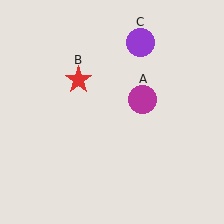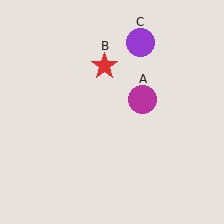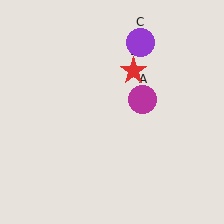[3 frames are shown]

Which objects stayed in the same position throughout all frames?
Magenta circle (object A) and purple circle (object C) remained stationary.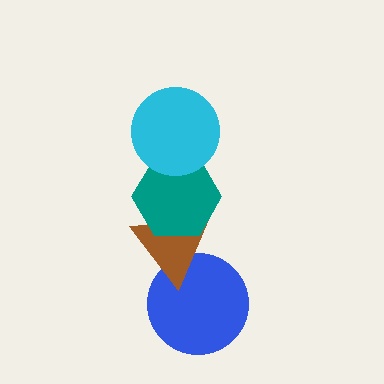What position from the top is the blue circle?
The blue circle is 4th from the top.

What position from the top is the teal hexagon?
The teal hexagon is 2nd from the top.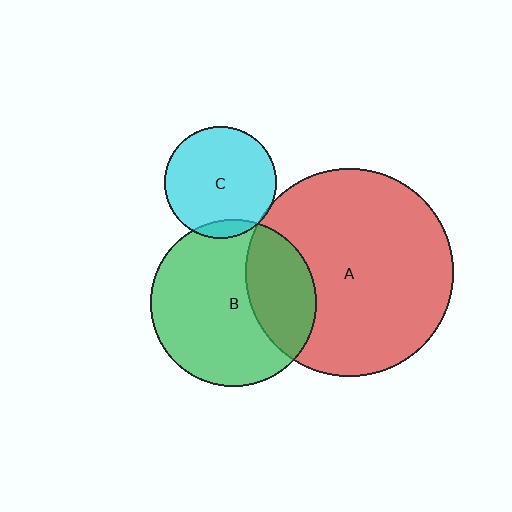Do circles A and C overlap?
Yes.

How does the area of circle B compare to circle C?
Approximately 2.2 times.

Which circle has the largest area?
Circle A (red).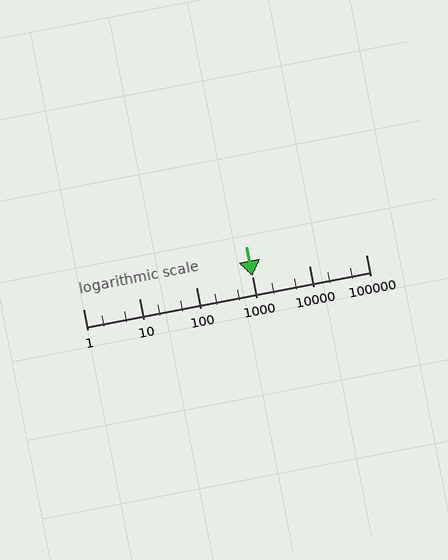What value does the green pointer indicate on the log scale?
The pointer indicates approximately 1000.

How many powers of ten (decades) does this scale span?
The scale spans 5 decades, from 1 to 100000.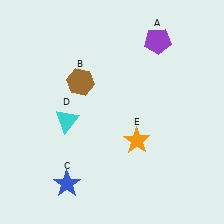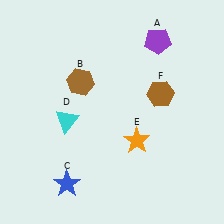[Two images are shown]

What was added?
A brown hexagon (F) was added in Image 2.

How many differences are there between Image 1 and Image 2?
There is 1 difference between the two images.